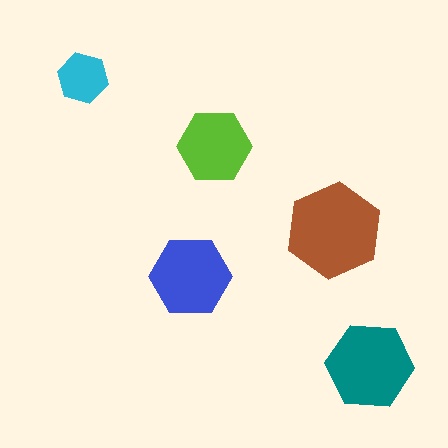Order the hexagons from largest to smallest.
the brown one, the teal one, the blue one, the lime one, the cyan one.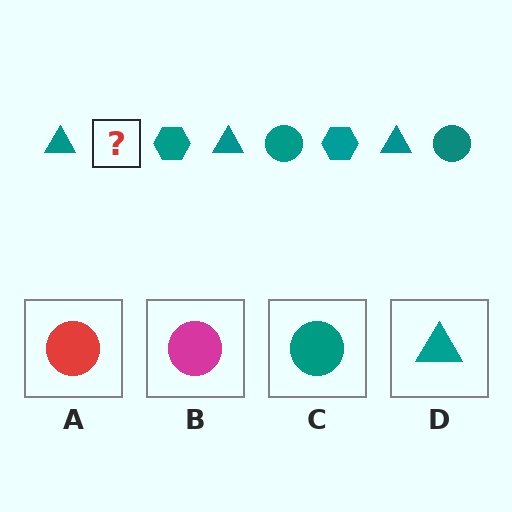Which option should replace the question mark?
Option C.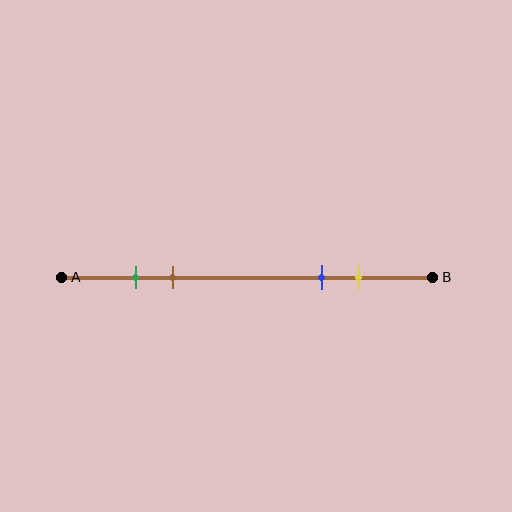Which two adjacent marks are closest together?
The green and brown marks are the closest adjacent pair.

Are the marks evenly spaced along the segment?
No, the marks are not evenly spaced.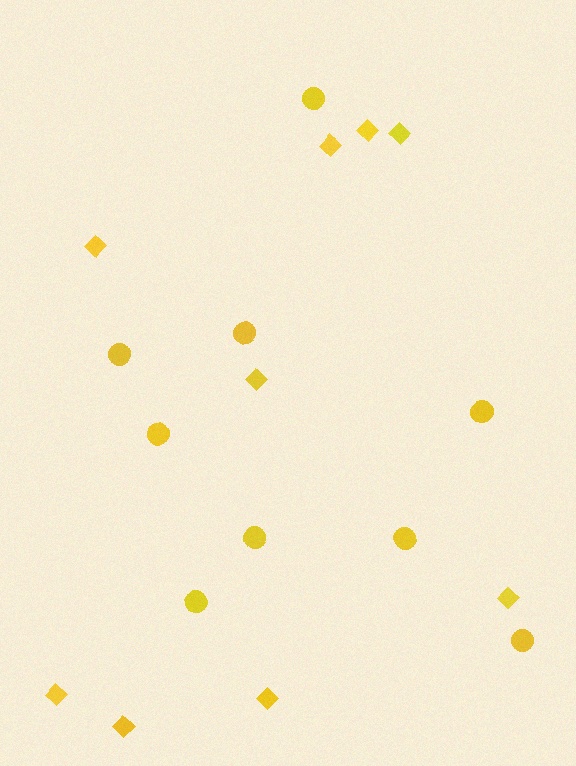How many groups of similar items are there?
There are 2 groups: one group of circles (9) and one group of diamonds (9).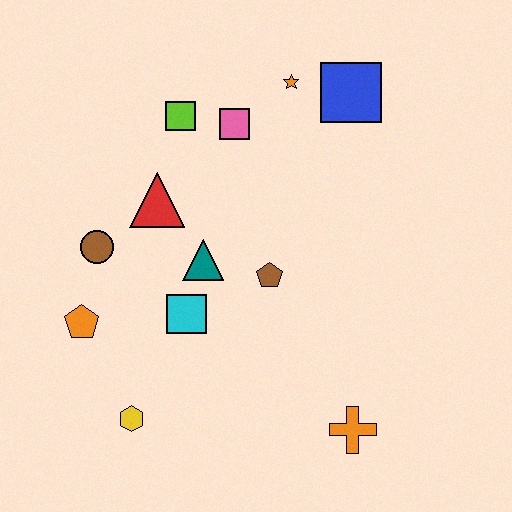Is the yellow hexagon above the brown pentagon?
No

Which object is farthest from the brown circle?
The orange cross is farthest from the brown circle.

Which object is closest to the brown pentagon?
The teal triangle is closest to the brown pentagon.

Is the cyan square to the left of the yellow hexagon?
No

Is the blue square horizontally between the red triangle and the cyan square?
No